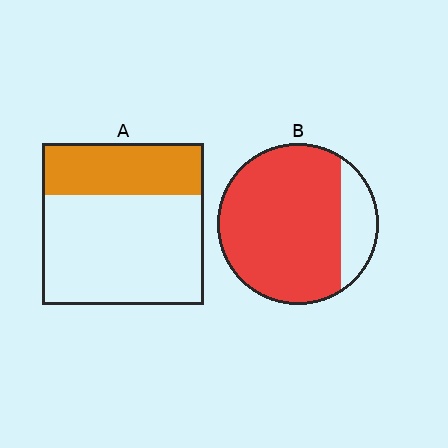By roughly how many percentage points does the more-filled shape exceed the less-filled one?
By roughly 50 percentage points (B over A).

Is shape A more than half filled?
No.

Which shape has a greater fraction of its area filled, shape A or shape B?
Shape B.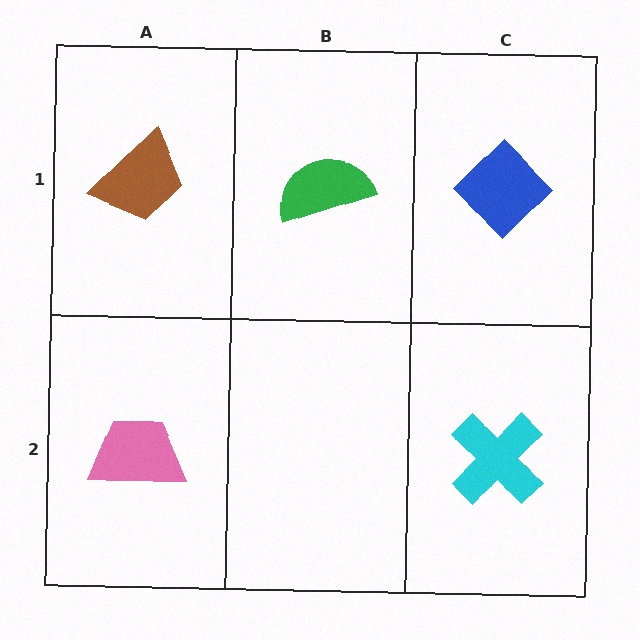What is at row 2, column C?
A cyan cross.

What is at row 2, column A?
A pink trapezoid.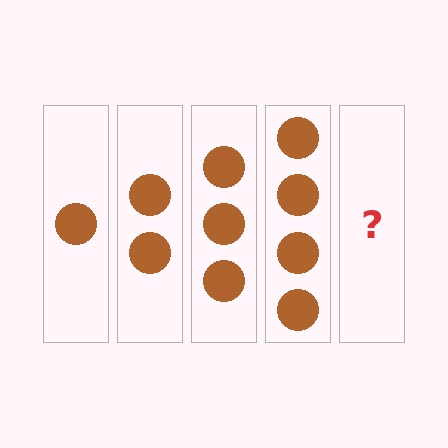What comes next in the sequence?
The next element should be 5 circles.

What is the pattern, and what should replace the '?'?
The pattern is that each step adds one more circle. The '?' should be 5 circles.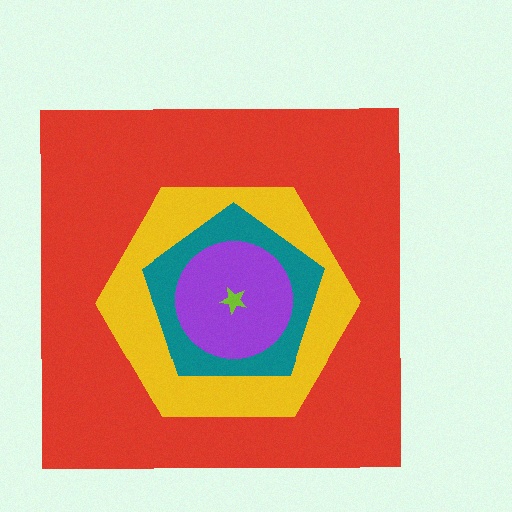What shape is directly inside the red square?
The yellow hexagon.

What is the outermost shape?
The red square.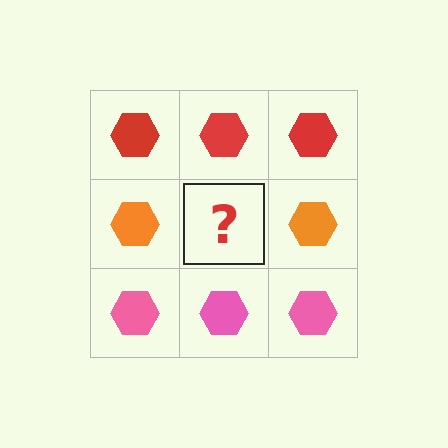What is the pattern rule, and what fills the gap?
The rule is that each row has a consistent color. The gap should be filled with an orange hexagon.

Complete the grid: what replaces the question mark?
The question mark should be replaced with an orange hexagon.